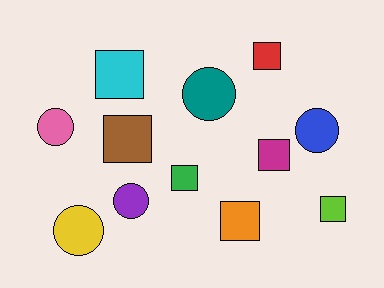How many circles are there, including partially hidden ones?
There are 5 circles.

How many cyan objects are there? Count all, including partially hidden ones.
There is 1 cyan object.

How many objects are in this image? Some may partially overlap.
There are 12 objects.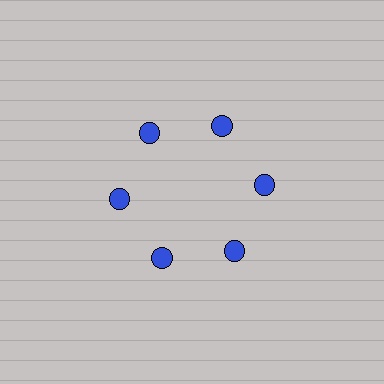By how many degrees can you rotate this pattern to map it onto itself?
The pattern maps onto itself every 60 degrees of rotation.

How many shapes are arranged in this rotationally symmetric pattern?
There are 6 shapes, arranged in 6 groups of 1.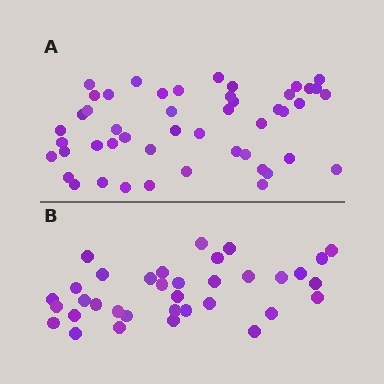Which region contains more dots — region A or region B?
Region A (the top region) has more dots.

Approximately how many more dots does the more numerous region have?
Region A has approximately 15 more dots than region B.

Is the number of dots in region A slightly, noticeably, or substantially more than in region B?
Region A has noticeably more, but not dramatically so. The ratio is roughly 1.4 to 1.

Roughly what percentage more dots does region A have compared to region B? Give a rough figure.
About 35% more.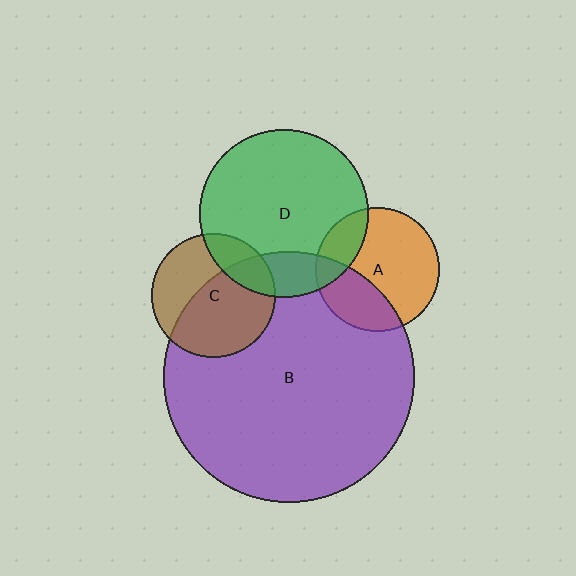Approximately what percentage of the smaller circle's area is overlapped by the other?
Approximately 20%.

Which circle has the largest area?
Circle B (purple).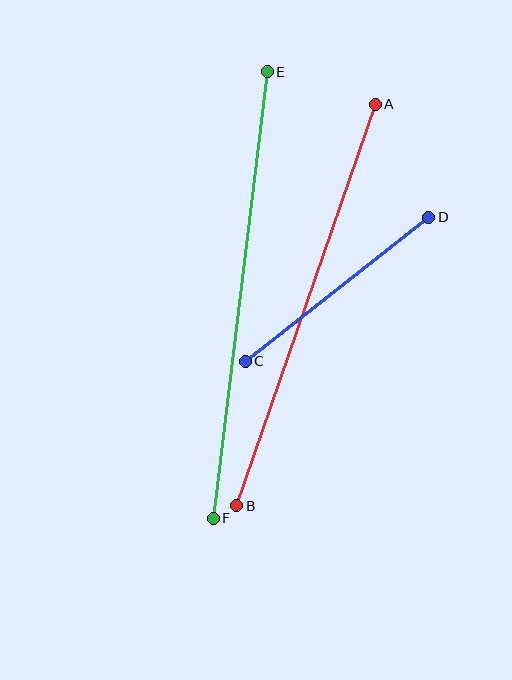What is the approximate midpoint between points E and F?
The midpoint is at approximately (240, 295) pixels.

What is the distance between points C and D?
The distance is approximately 233 pixels.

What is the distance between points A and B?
The distance is approximately 425 pixels.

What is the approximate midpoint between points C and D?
The midpoint is at approximately (337, 289) pixels.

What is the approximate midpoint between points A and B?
The midpoint is at approximately (306, 305) pixels.